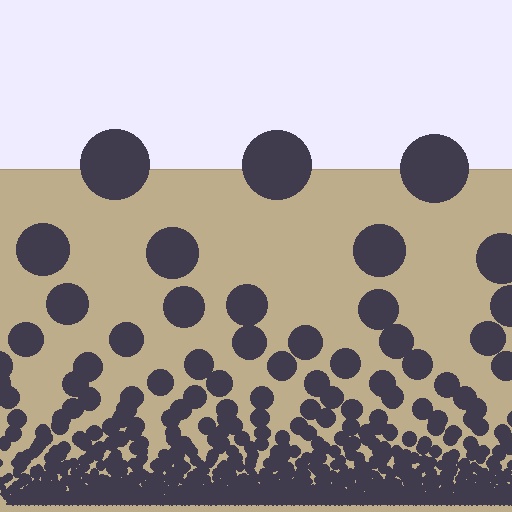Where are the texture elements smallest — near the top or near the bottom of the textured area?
Near the bottom.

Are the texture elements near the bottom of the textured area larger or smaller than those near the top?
Smaller. The gradient is inverted — elements near the bottom are smaller and denser.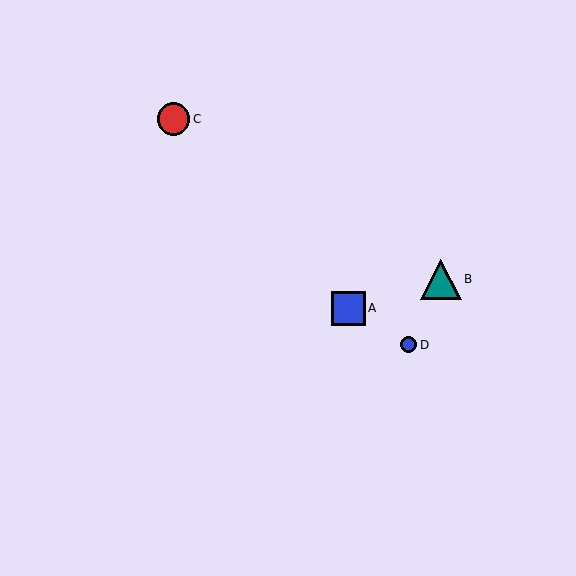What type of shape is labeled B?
Shape B is a teal triangle.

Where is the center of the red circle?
The center of the red circle is at (174, 119).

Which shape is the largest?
The teal triangle (labeled B) is the largest.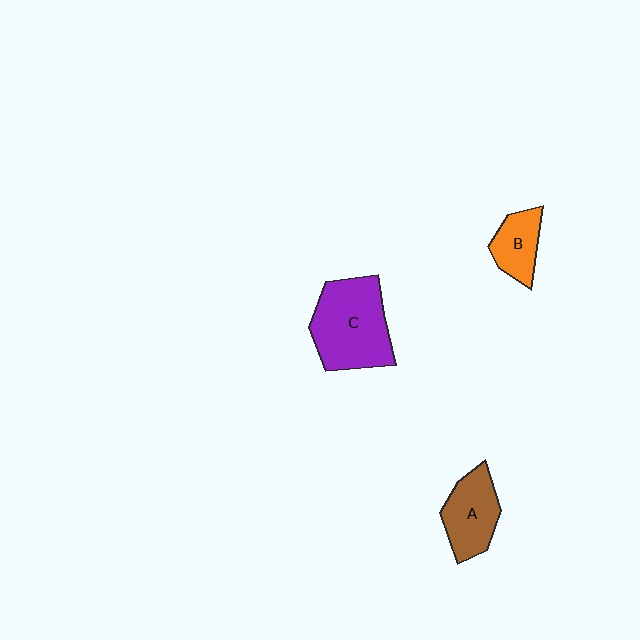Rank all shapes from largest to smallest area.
From largest to smallest: C (purple), A (brown), B (orange).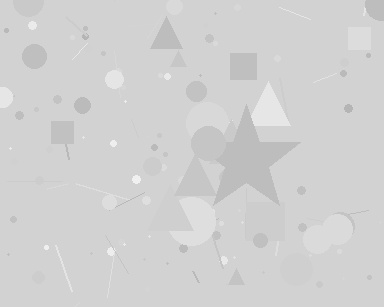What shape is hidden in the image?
A star is hidden in the image.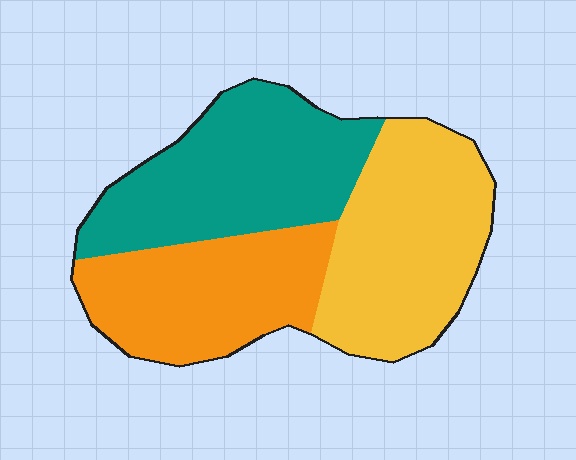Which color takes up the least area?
Orange, at roughly 30%.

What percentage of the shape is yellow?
Yellow covers about 35% of the shape.